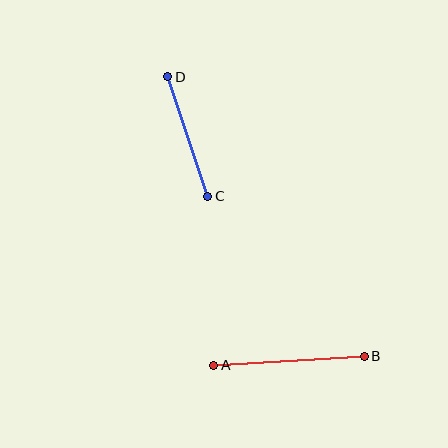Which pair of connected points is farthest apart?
Points A and B are farthest apart.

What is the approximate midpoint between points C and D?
The midpoint is at approximately (188, 137) pixels.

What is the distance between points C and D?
The distance is approximately 126 pixels.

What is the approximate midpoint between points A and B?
The midpoint is at approximately (289, 361) pixels.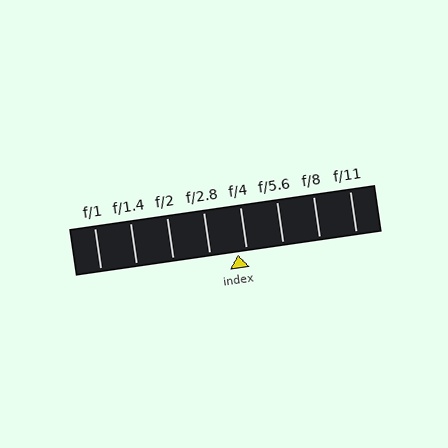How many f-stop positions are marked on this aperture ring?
There are 8 f-stop positions marked.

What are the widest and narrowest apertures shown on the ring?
The widest aperture shown is f/1 and the narrowest is f/11.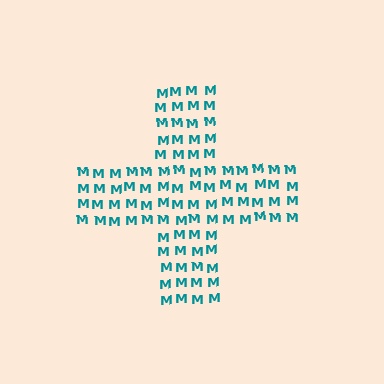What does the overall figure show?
The overall figure shows a cross.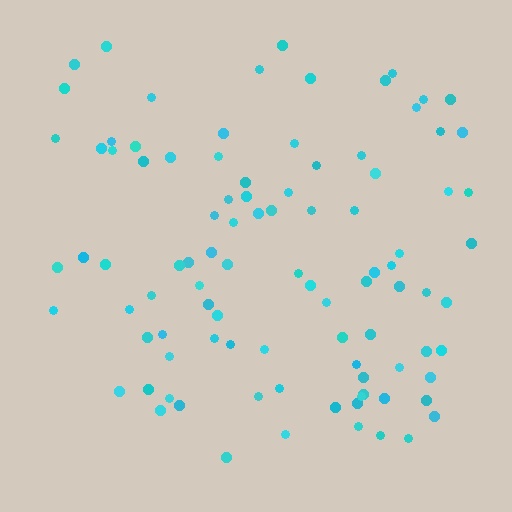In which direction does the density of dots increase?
From left to right, with the right side densest.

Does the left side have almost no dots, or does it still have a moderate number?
Still a moderate number, just noticeably fewer than the right.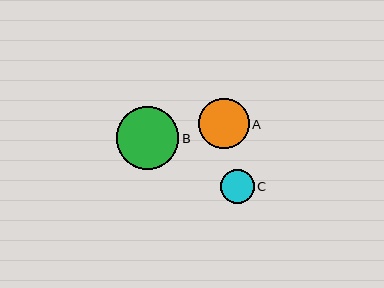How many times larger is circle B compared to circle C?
Circle B is approximately 1.8 times the size of circle C.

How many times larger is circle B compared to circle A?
Circle B is approximately 1.2 times the size of circle A.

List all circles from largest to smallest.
From largest to smallest: B, A, C.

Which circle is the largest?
Circle B is the largest with a size of approximately 63 pixels.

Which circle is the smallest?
Circle C is the smallest with a size of approximately 34 pixels.